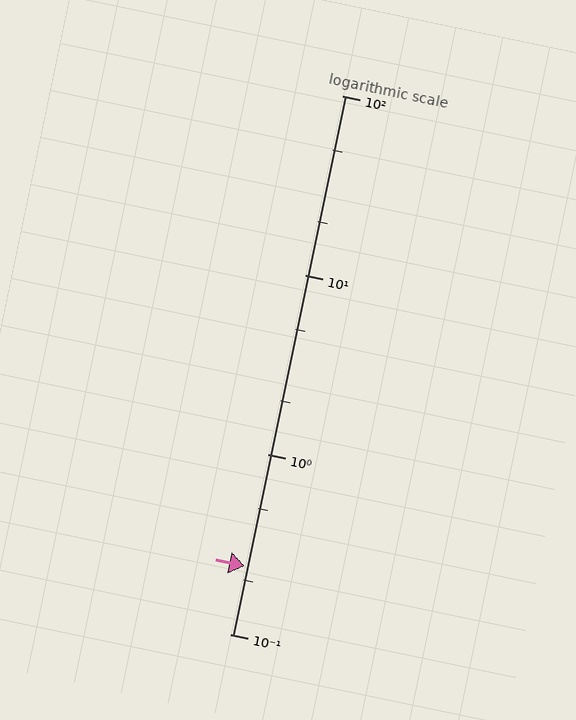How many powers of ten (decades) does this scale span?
The scale spans 3 decades, from 0.1 to 100.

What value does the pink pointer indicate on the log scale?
The pointer indicates approximately 0.24.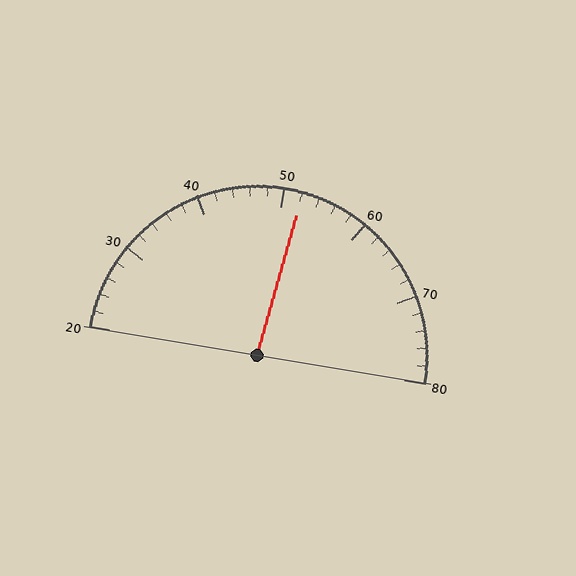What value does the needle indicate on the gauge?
The needle indicates approximately 52.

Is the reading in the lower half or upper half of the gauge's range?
The reading is in the upper half of the range (20 to 80).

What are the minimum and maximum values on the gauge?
The gauge ranges from 20 to 80.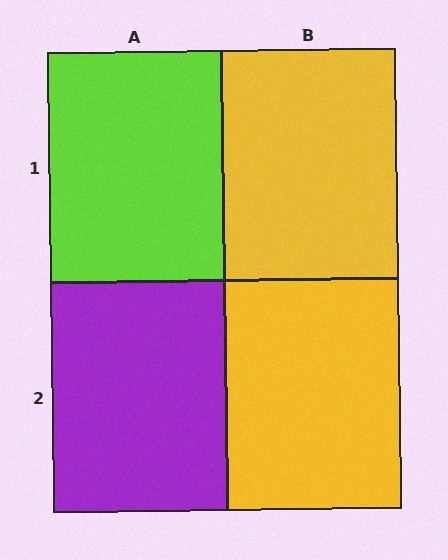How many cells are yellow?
2 cells are yellow.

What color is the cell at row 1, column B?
Yellow.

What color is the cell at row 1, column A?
Lime.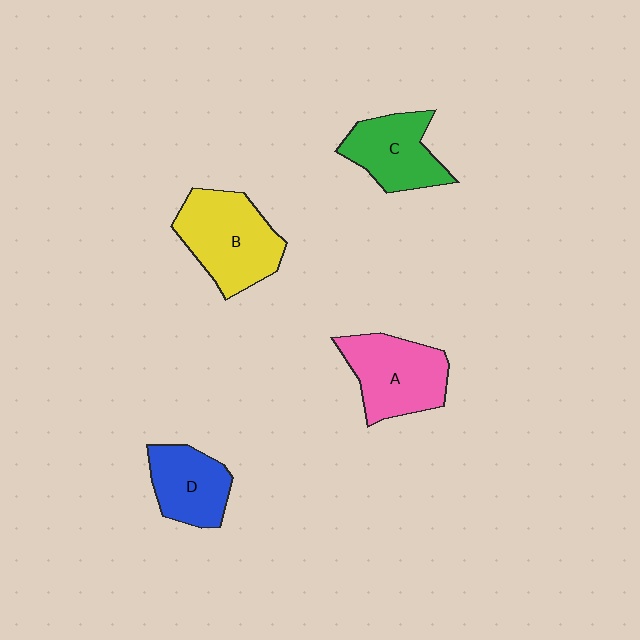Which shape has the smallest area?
Shape D (blue).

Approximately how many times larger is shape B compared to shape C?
Approximately 1.3 times.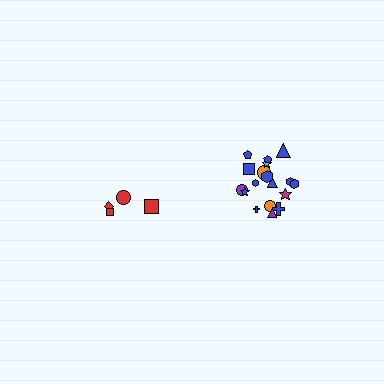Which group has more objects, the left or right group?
The right group.